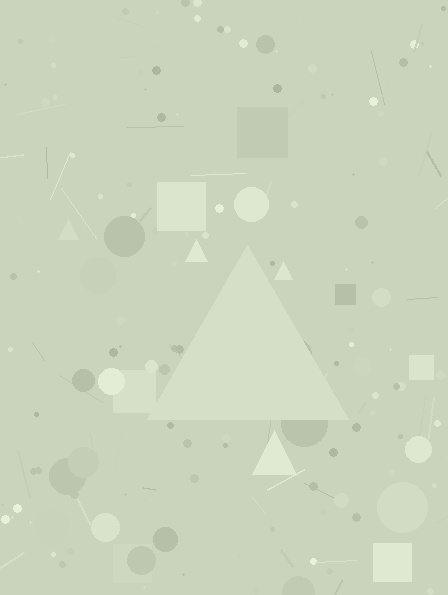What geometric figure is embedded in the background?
A triangle is embedded in the background.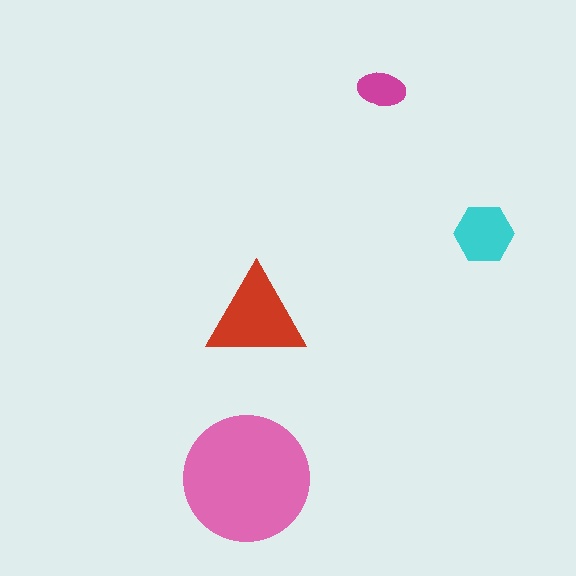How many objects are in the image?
There are 4 objects in the image.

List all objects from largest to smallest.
The pink circle, the red triangle, the cyan hexagon, the magenta ellipse.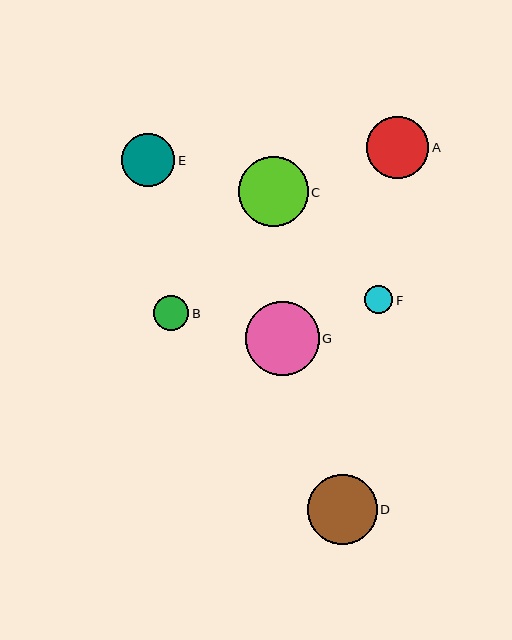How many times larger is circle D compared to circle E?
Circle D is approximately 1.3 times the size of circle E.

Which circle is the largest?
Circle G is the largest with a size of approximately 74 pixels.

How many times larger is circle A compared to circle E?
Circle A is approximately 1.2 times the size of circle E.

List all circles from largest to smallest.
From largest to smallest: G, D, C, A, E, B, F.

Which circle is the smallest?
Circle F is the smallest with a size of approximately 29 pixels.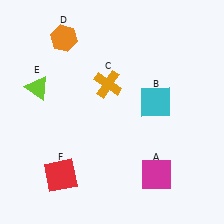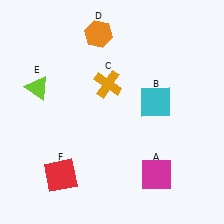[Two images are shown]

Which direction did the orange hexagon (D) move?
The orange hexagon (D) moved right.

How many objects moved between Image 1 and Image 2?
1 object moved between the two images.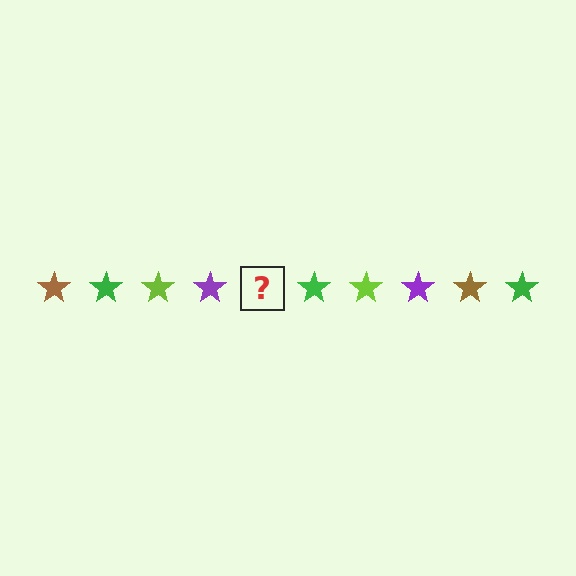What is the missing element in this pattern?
The missing element is a brown star.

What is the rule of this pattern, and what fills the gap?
The rule is that the pattern cycles through brown, green, lime, purple stars. The gap should be filled with a brown star.